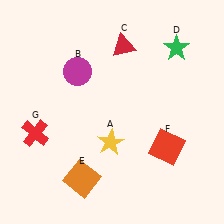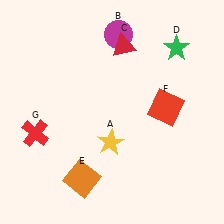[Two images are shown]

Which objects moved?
The objects that moved are: the magenta circle (B), the red square (F).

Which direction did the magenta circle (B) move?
The magenta circle (B) moved right.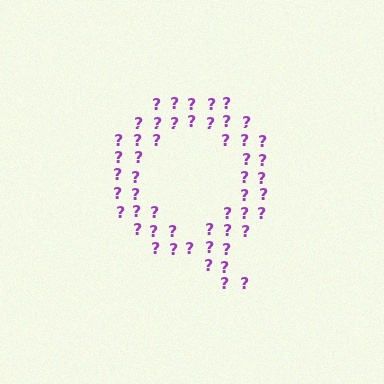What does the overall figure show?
The overall figure shows the letter Q.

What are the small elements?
The small elements are question marks.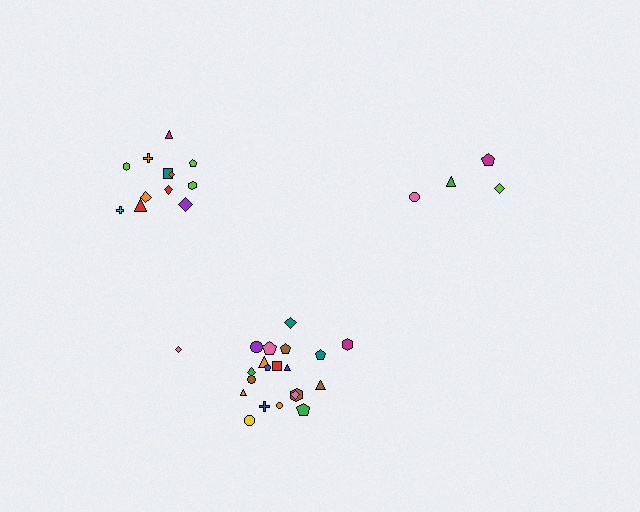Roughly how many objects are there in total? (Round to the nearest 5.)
Roughly 40 objects in total.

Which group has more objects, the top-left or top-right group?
The top-left group.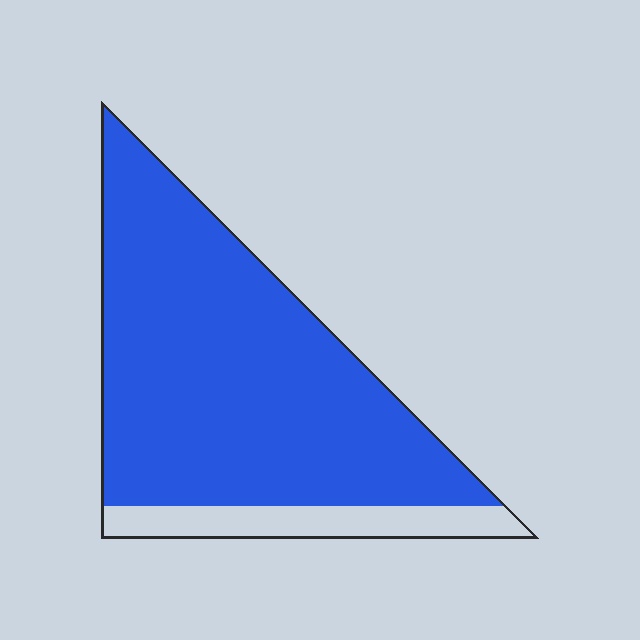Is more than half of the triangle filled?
Yes.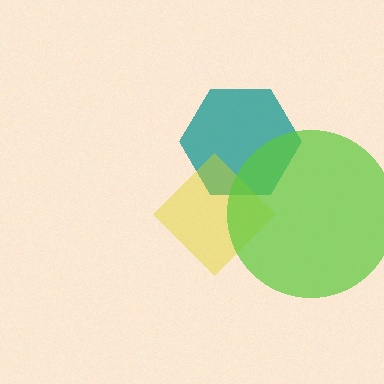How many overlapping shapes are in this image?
There are 3 overlapping shapes in the image.